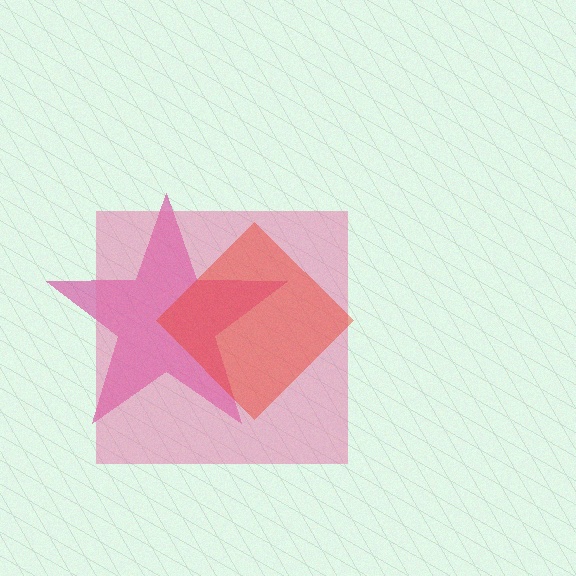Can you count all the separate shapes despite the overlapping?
Yes, there are 3 separate shapes.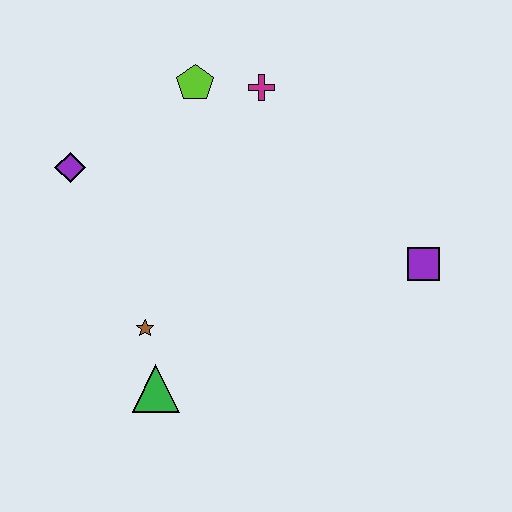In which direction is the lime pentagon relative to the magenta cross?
The lime pentagon is to the left of the magenta cross.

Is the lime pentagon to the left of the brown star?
No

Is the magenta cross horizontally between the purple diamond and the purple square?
Yes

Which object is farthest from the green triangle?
The magenta cross is farthest from the green triangle.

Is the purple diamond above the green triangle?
Yes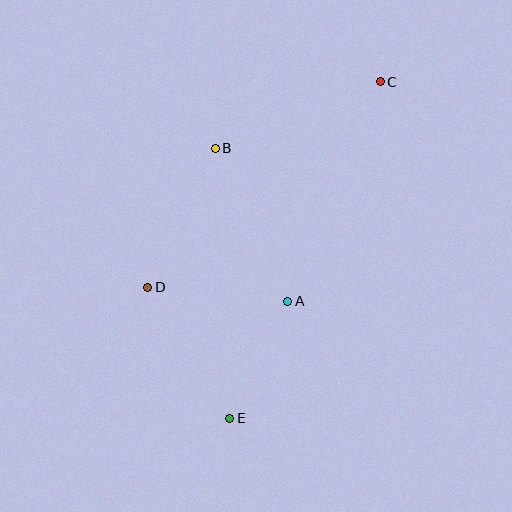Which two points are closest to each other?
Points A and E are closest to each other.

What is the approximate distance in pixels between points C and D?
The distance between C and D is approximately 310 pixels.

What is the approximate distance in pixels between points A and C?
The distance between A and C is approximately 238 pixels.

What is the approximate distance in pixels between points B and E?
The distance between B and E is approximately 270 pixels.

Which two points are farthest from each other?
Points C and E are farthest from each other.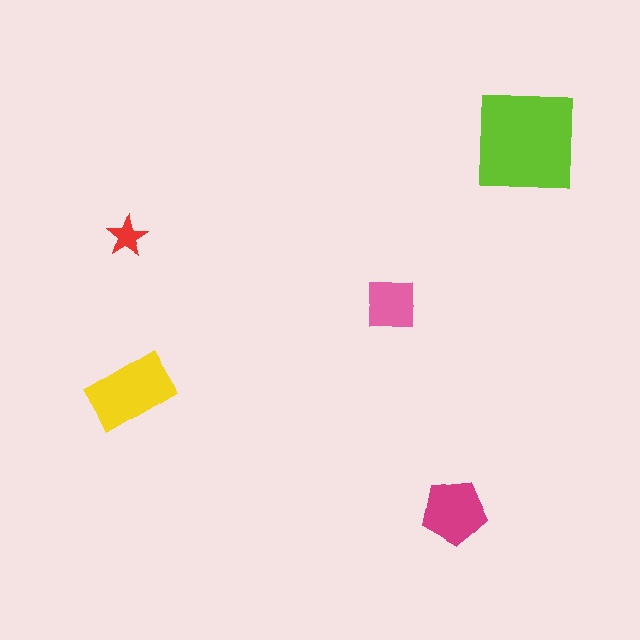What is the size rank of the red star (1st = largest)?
5th.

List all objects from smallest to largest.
The red star, the pink square, the magenta pentagon, the yellow rectangle, the lime square.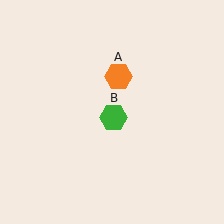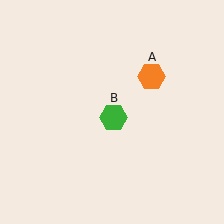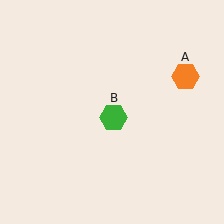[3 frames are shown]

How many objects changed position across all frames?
1 object changed position: orange hexagon (object A).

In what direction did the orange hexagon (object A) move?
The orange hexagon (object A) moved right.